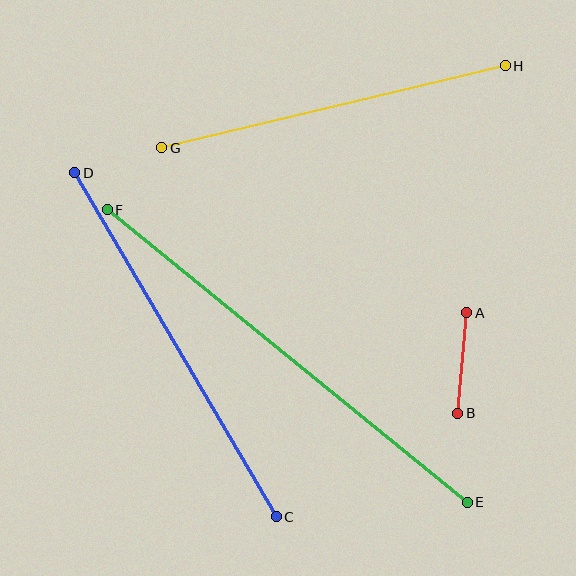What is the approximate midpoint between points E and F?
The midpoint is at approximately (287, 356) pixels.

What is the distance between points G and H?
The distance is approximately 353 pixels.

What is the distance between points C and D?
The distance is approximately 399 pixels.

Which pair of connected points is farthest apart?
Points E and F are farthest apart.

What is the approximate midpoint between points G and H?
The midpoint is at approximately (334, 107) pixels.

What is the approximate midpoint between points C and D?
The midpoint is at approximately (176, 345) pixels.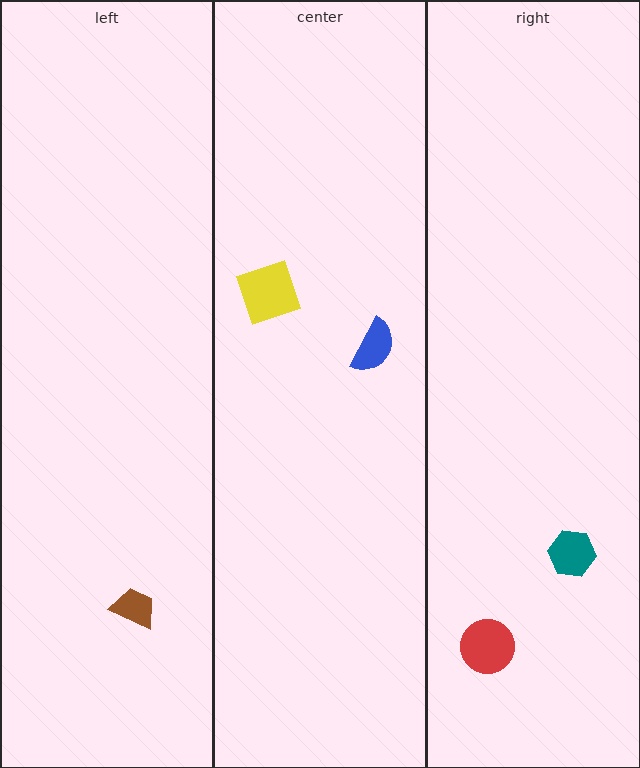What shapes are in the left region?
The brown trapezoid.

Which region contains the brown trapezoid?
The left region.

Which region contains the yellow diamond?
The center region.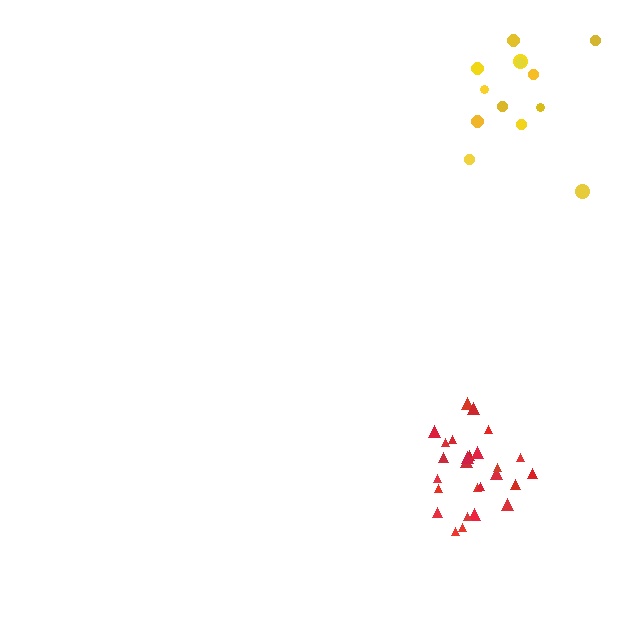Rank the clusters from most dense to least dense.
red, yellow.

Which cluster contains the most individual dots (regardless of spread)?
Red (26).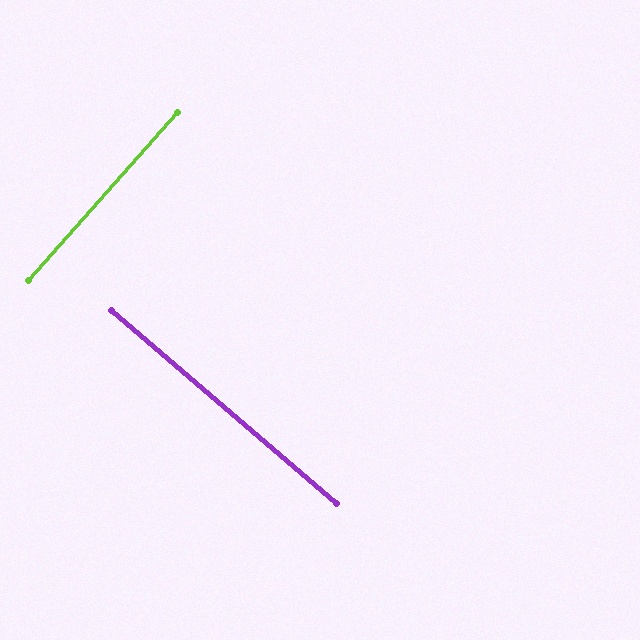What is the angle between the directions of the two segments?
Approximately 89 degrees.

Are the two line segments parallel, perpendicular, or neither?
Perpendicular — they meet at approximately 89°.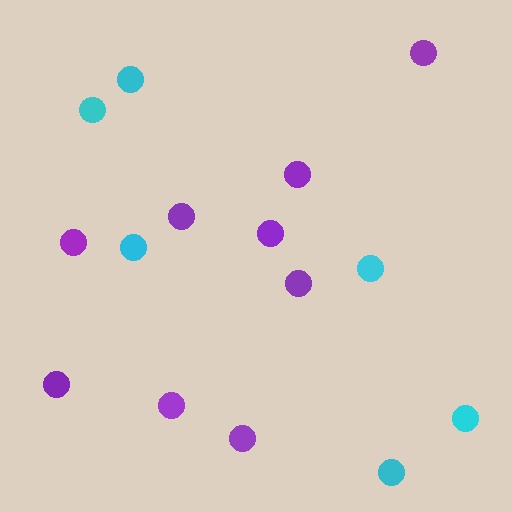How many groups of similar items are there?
There are 2 groups: one group of cyan circles (6) and one group of purple circles (9).